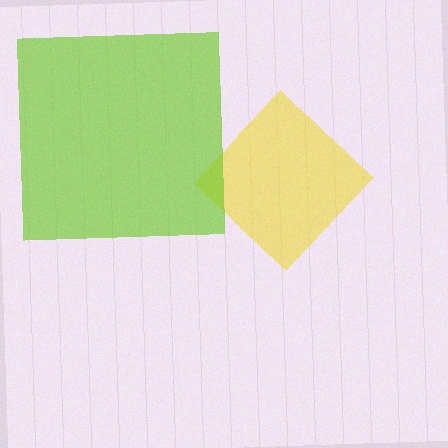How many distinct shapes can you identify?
There are 2 distinct shapes: a yellow diamond, a lime square.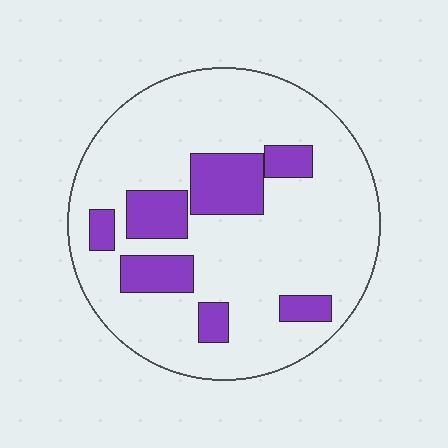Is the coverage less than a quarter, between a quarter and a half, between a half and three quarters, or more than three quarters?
Less than a quarter.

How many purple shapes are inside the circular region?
7.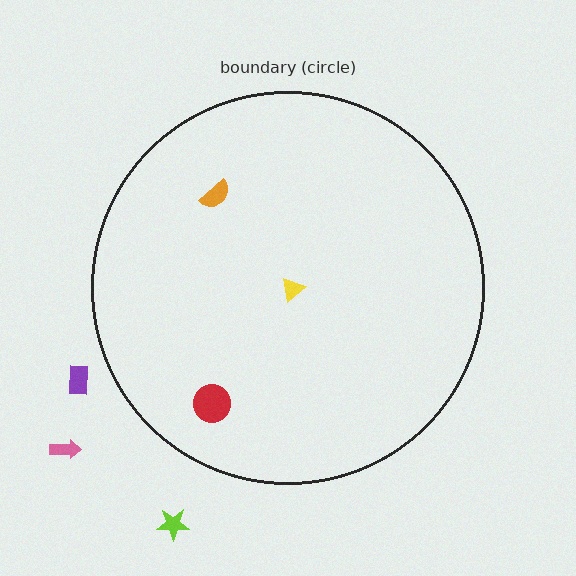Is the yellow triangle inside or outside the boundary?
Inside.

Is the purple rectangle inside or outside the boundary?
Outside.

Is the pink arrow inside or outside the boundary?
Outside.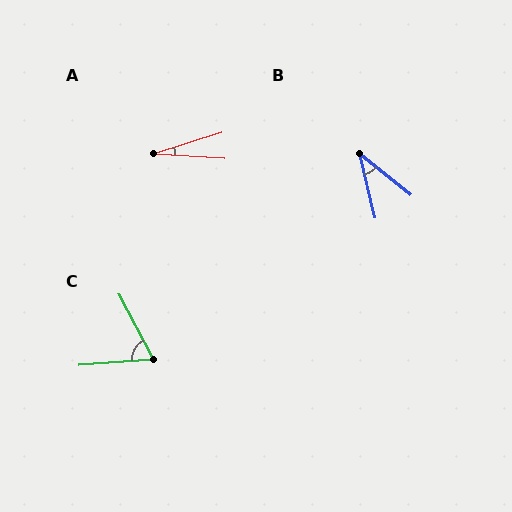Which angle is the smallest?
A, at approximately 21 degrees.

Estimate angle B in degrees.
Approximately 38 degrees.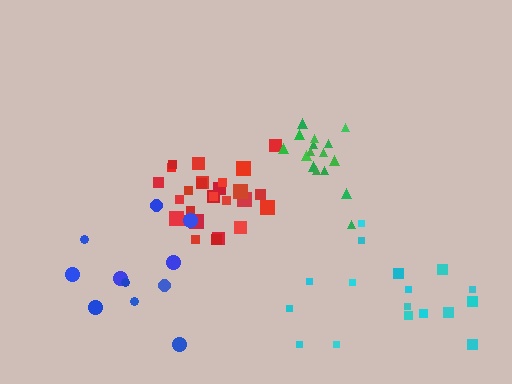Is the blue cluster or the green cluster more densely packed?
Green.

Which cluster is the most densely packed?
Red.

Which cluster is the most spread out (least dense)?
Blue.